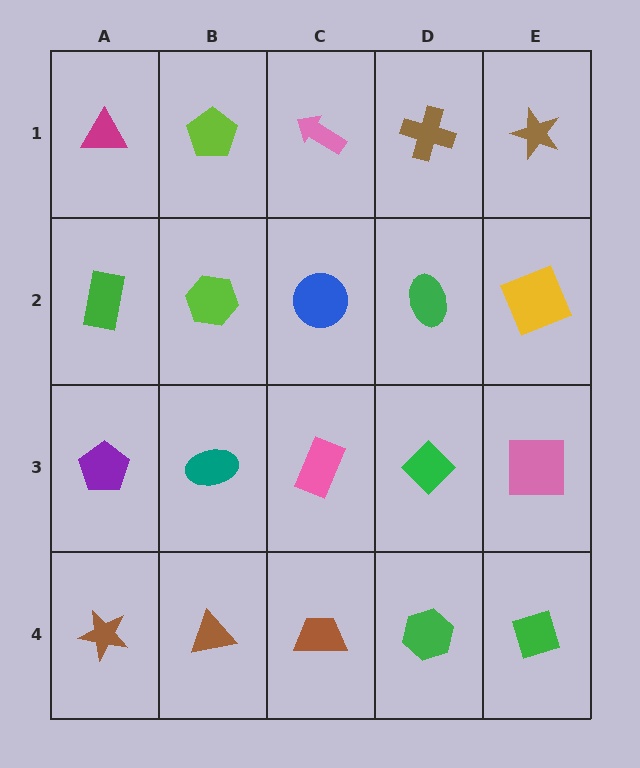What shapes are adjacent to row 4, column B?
A teal ellipse (row 3, column B), a brown star (row 4, column A), a brown trapezoid (row 4, column C).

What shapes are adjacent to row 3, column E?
A yellow square (row 2, column E), a green diamond (row 4, column E), a green diamond (row 3, column D).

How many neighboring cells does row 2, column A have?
3.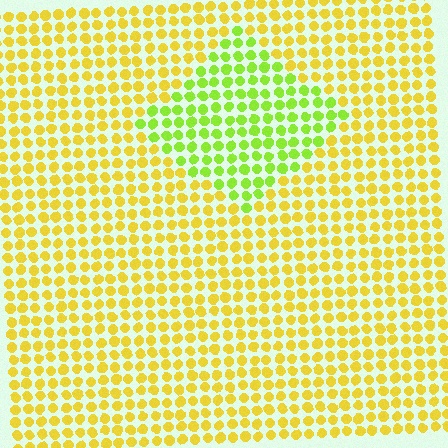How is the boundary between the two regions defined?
The boundary is defined purely by a slight shift in hue (about 40 degrees). Spacing, size, and orientation are identical on both sides.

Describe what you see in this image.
The image is filled with small yellow elements in a uniform arrangement. A diamond-shaped region is visible where the elements are tinted to a slightly different hue, forming a subtle color boundary.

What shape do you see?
I see a diamond.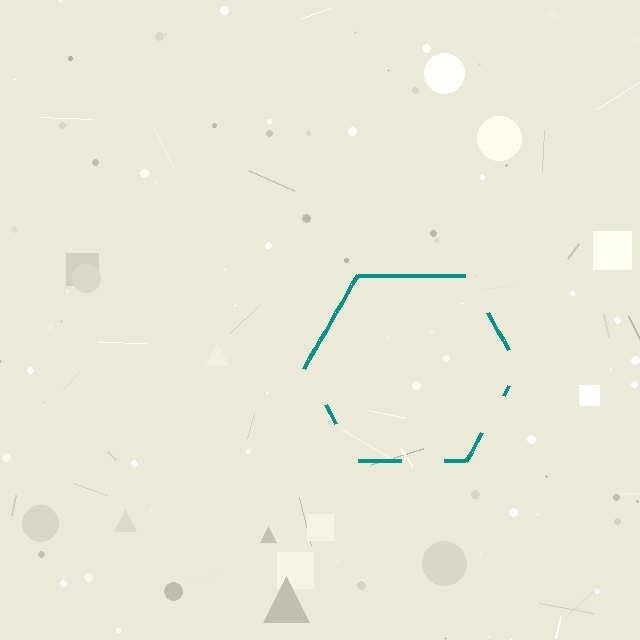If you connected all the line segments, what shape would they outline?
They would outline a hexagon.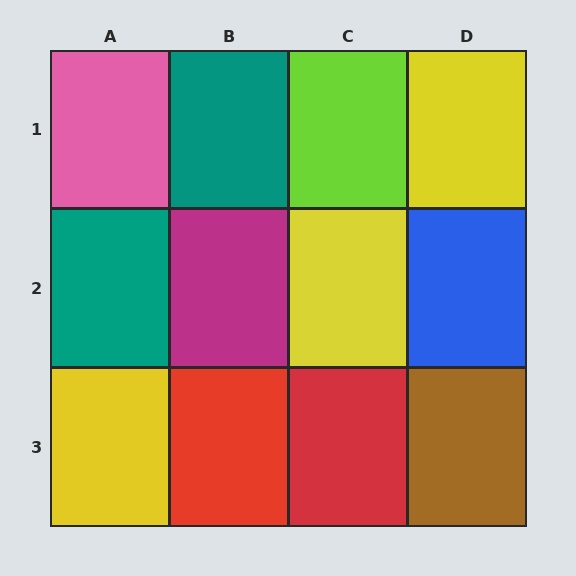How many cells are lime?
1 cell is lime.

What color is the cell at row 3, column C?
Red.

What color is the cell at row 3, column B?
Red.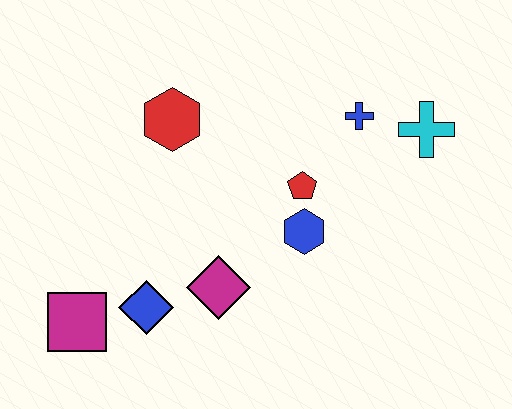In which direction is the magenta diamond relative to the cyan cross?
The magenta diamond is to the left of the cyan cross.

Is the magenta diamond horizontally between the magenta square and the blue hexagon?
Yes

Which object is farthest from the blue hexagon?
The magenta square is farthest from the blue hexagon.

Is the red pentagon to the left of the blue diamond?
No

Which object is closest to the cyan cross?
The blue cross is closest to the cyan cross.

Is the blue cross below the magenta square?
No